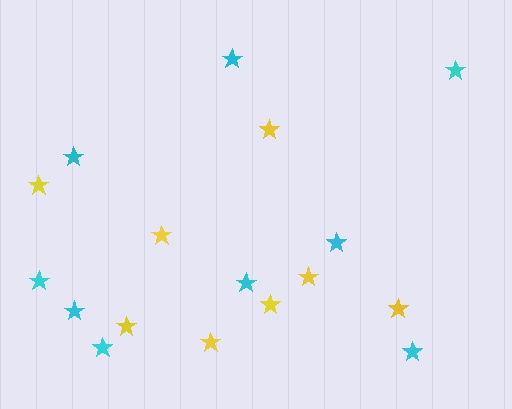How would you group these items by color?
There are 2 groups: one group of cyan stars (9) and one group of yellow stars (8).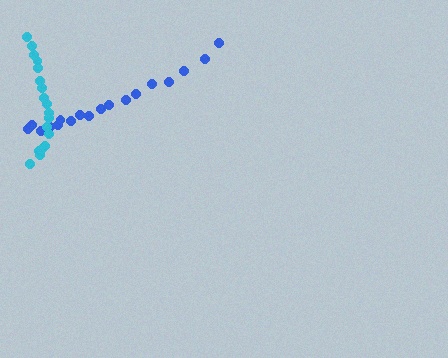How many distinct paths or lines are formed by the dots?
There are 2 distinct paths.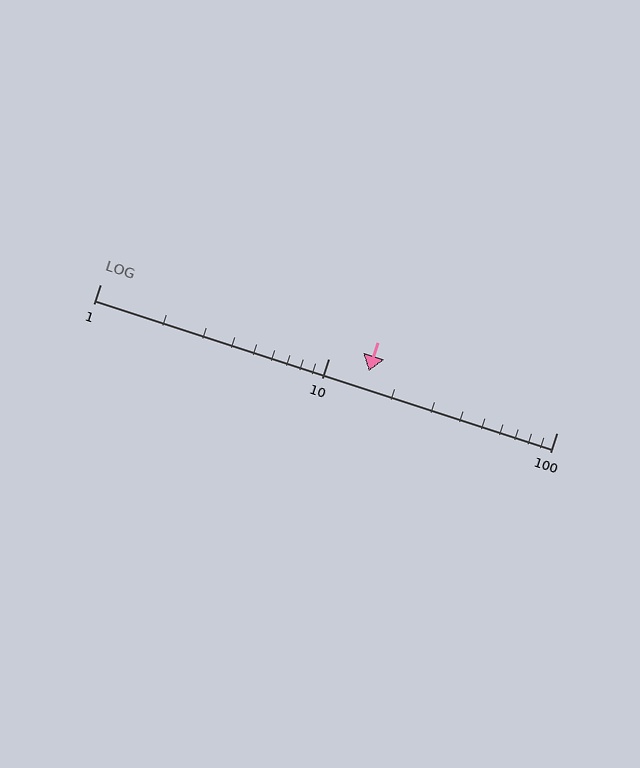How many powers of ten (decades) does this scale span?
The scale spans 2 decades, from 1 to 100.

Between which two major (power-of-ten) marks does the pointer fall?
The pointer is between 10 and 100.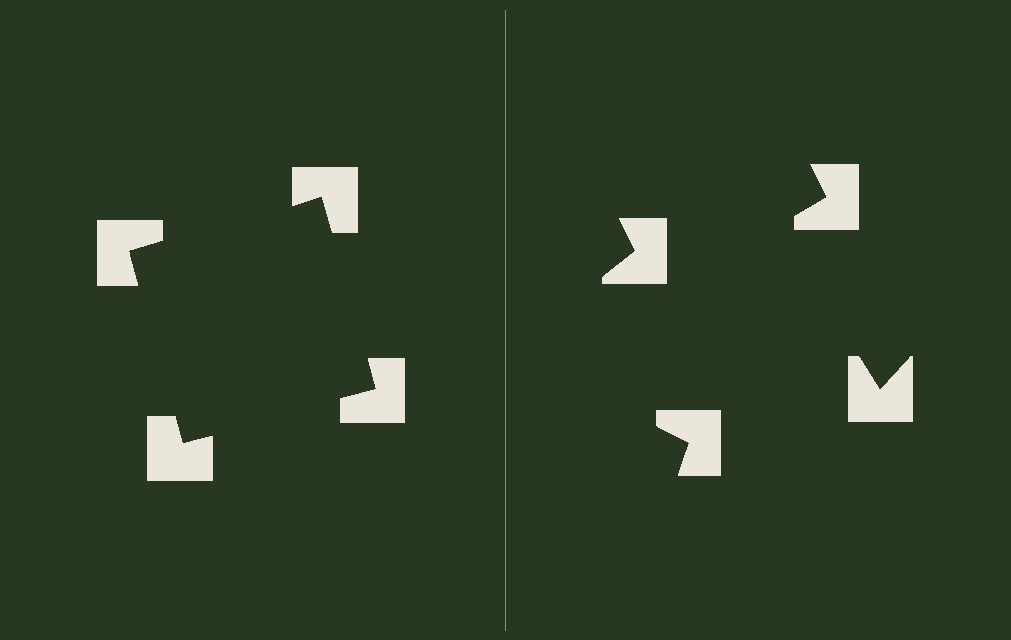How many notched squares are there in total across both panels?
8 — 4 on each side.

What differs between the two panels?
The notched squares are positioned identically on both sides; only the wedge orientations differ. On the left they align to a square; on the right they are misaligned.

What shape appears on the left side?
An illusory square.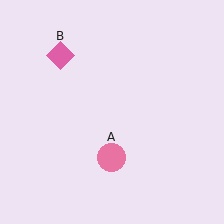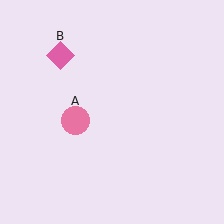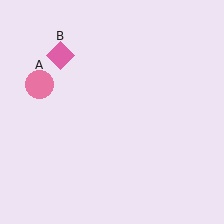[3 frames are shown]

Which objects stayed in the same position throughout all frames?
Pink diamond (object B) remained stationary.